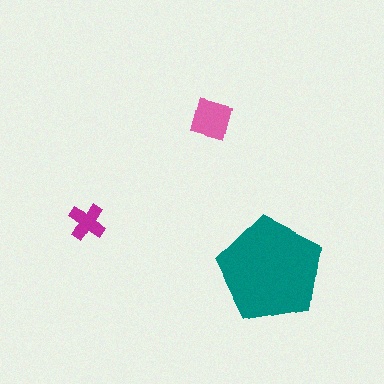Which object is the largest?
The teal pentagon.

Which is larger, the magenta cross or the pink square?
The pink square.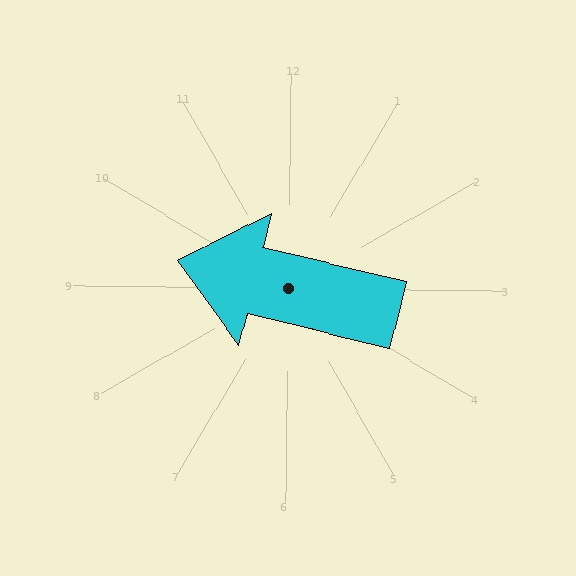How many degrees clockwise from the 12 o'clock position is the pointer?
Approximately 283 degrees.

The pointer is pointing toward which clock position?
Roughly 9 o'clock.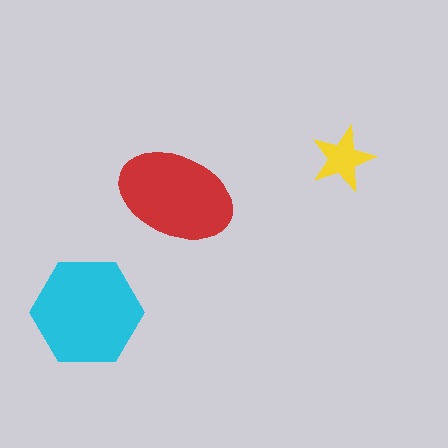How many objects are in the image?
There are 3 objects in the image.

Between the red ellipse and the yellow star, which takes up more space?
The red ellipse.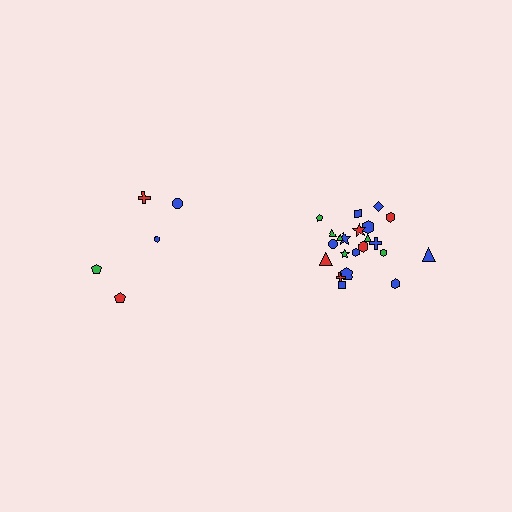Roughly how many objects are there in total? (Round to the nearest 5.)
Roughly 25 objects in total.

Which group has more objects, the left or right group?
The right group.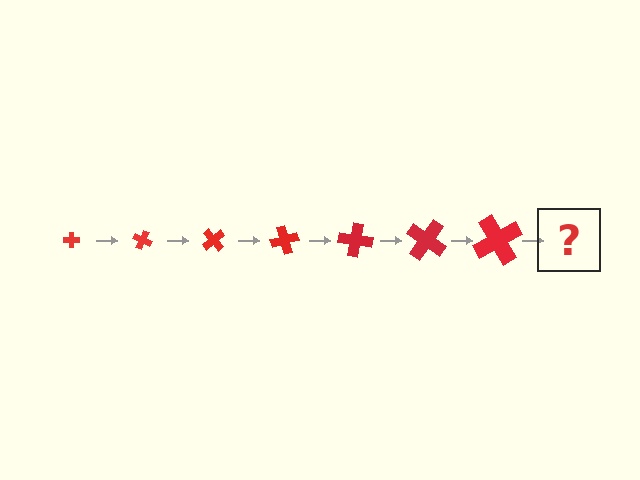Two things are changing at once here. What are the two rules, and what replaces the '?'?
The two rules are that the cross grows larger each step and it rotates 25 degrees each step. The '?' should be a cross, larger than the previous one and rotated 175 degrees from the start.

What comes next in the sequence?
The next element should be a cross, larger than the previous one and rotated 175 degrees from the start.